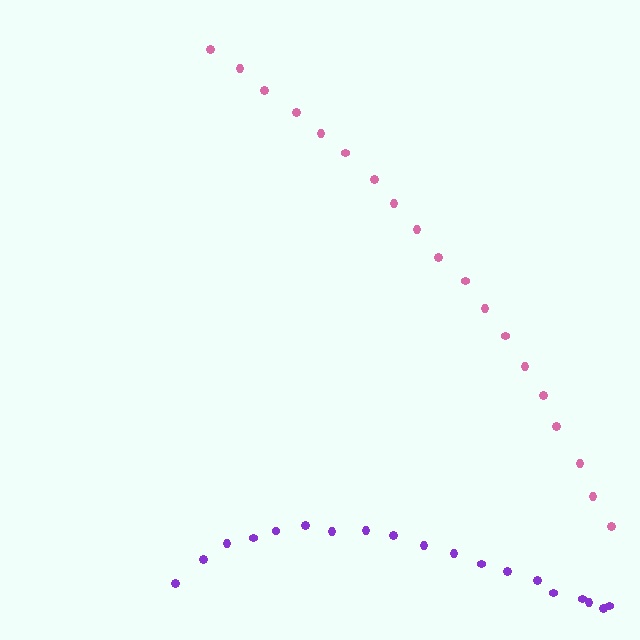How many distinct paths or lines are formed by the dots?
There are 2 distinct paths.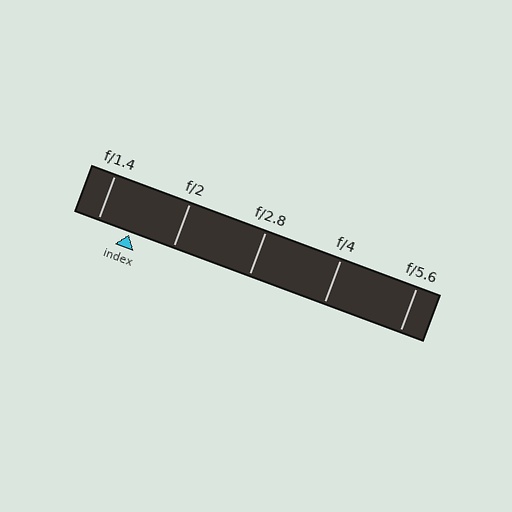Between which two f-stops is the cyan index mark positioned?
The index mark is between f/1.4 and f/2.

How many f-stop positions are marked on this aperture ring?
There are 5 f-stop positions marked.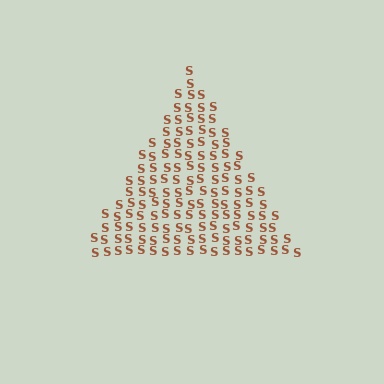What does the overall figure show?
The overall figure shows a triangle.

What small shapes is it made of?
It is made of small letter S's.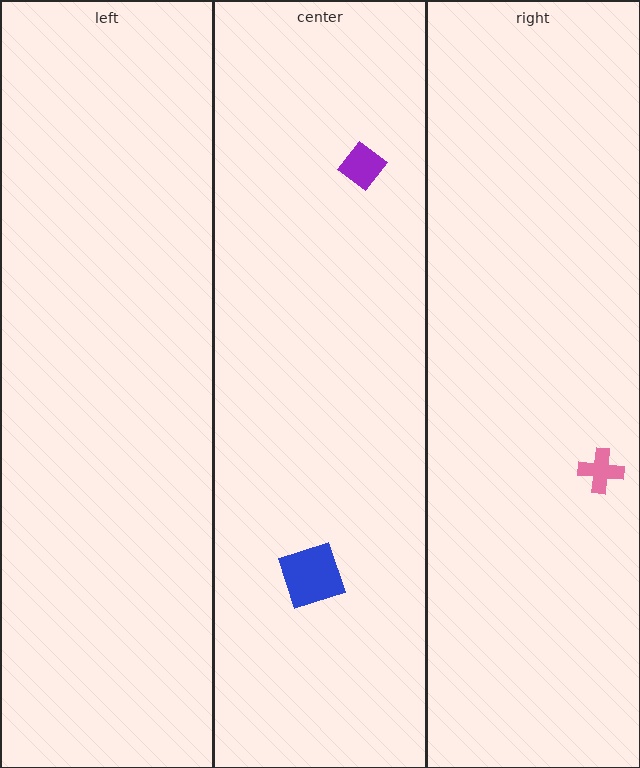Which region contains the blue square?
The center region.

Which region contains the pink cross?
The right region.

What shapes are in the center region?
The blue square, the purple diamond.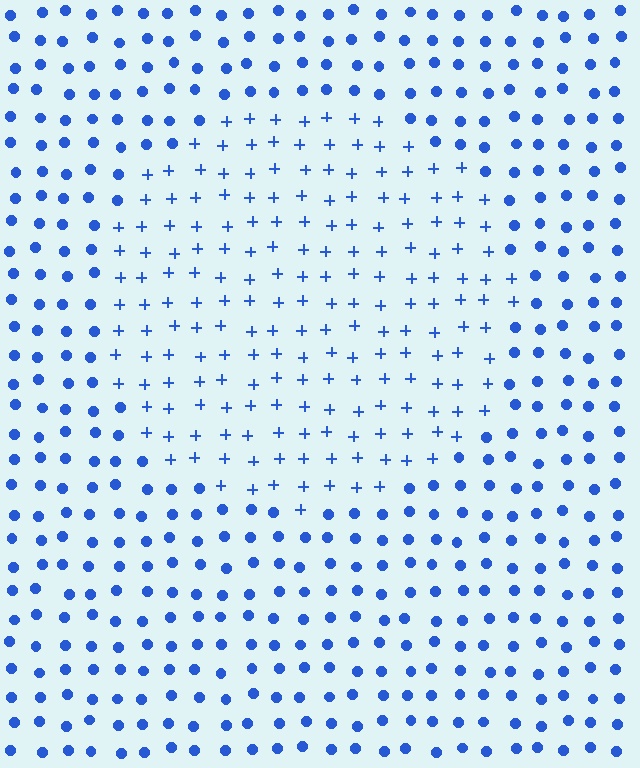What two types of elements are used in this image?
The image uses plus signs inside the circle region and circles outside it.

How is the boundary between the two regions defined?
The boundary is defined by a change in element shape: plus signs inside vs. circles outside. All elements share the same color and spacing.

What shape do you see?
I see a circle.